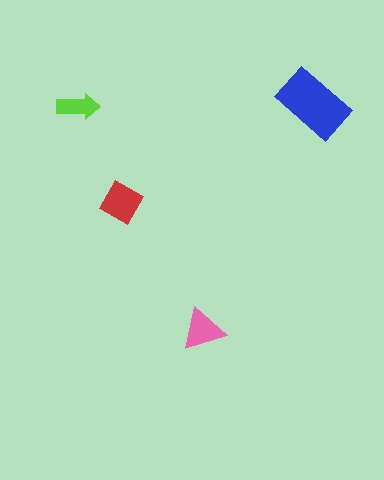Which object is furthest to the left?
The lime arrow is leftmost.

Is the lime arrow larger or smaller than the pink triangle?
Smaller.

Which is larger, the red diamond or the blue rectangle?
The blue rectangle.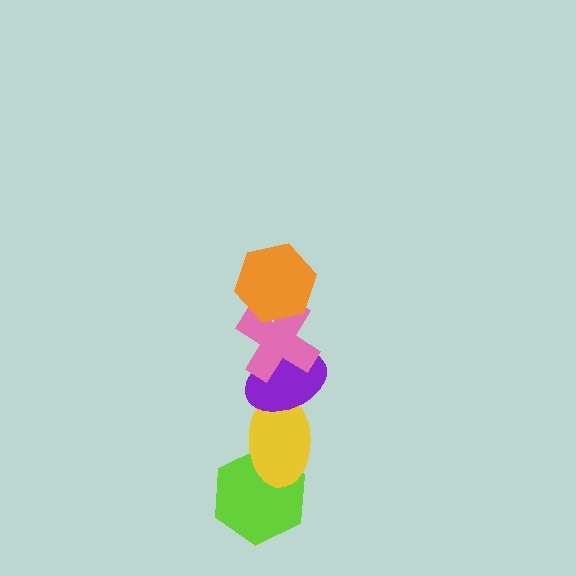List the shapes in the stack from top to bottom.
From top to bottom: the orange hexagon, the pink cross, the purple ellipse, the yellow ellipse, the lime hexagon.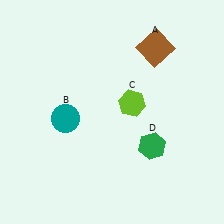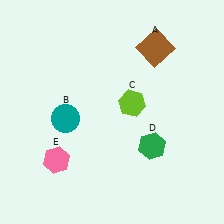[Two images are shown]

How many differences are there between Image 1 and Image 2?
There is 1 difference between the two images.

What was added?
A pink hexagon (E) was added in Image 2.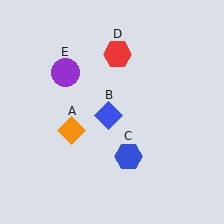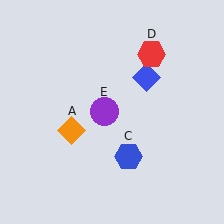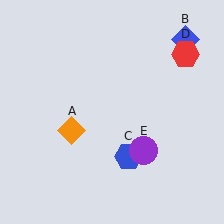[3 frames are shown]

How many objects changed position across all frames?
3 objects changed position: blue diamond (object B), red hexagon (object D), purple circle (object E).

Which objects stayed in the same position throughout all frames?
Orange diamond (object A) and blue hexagon (object C) remained stationary.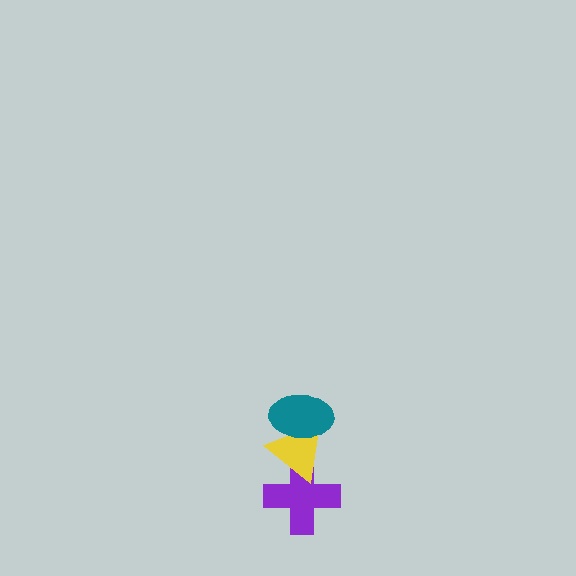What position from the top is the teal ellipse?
The teal ellipse is 1st from the top.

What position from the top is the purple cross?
The purple cross is 3rd from the top.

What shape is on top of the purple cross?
The yellow triangle is on top of the purple cross.